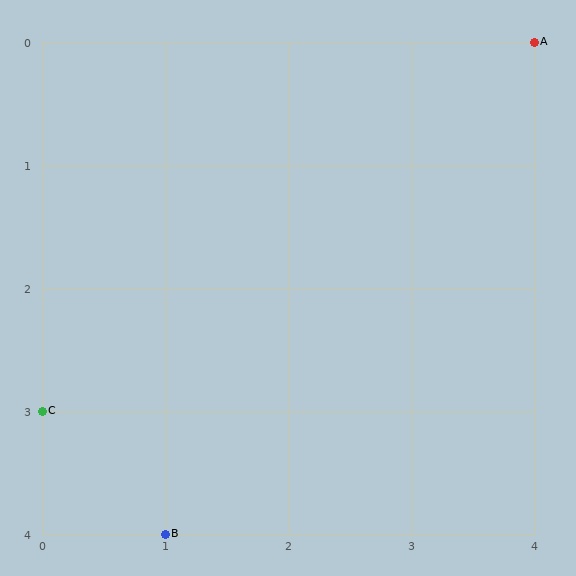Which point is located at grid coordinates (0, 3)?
Point C is at (0, 3).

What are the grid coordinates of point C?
Point C is at grid coordinates (0, 3).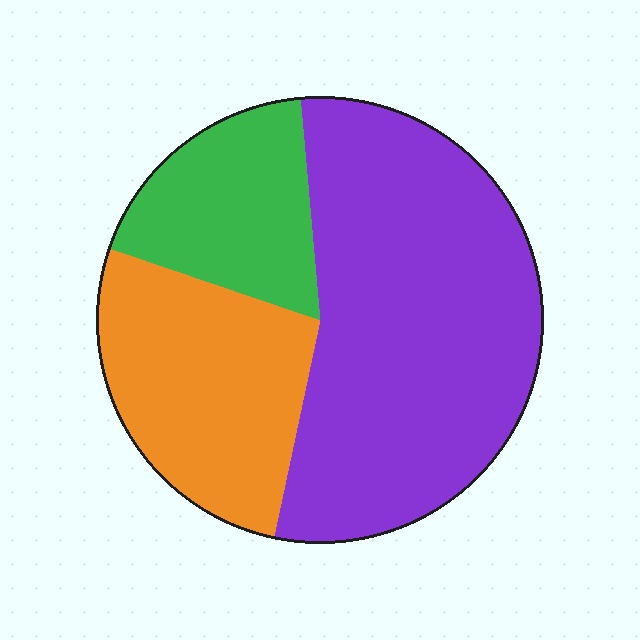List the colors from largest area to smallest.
From largest to smallest: purple, orange, green.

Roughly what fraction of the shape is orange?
Orange takes up between a quarter and a half of the shape.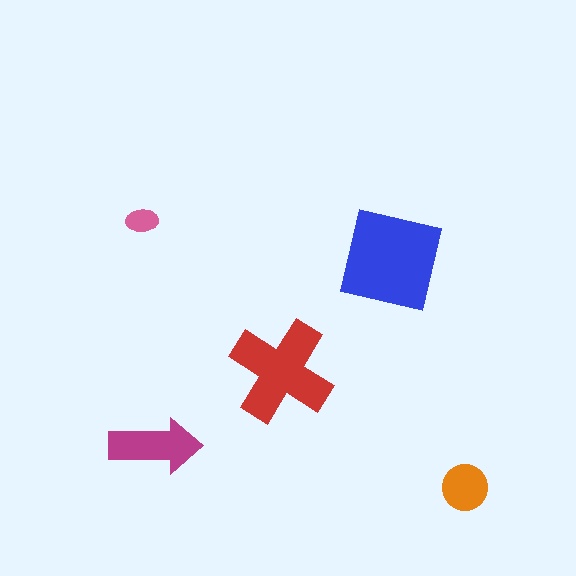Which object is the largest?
The blue square.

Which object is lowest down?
The orange circle is bottommost.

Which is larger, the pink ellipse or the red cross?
The red cross.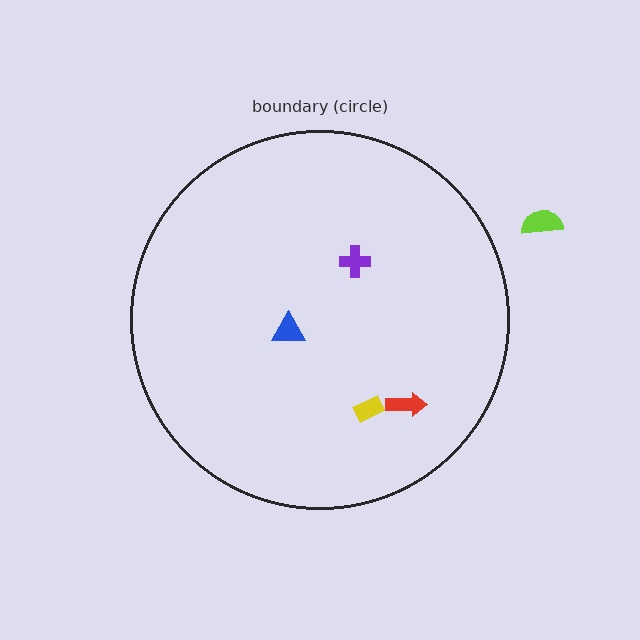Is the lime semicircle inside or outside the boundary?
Outside.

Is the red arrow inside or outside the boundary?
Inside.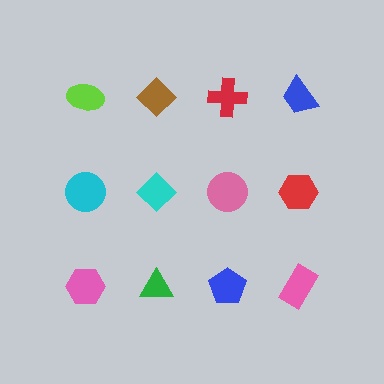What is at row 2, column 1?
A cyan circle.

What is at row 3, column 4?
A pink rectangle.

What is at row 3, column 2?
A green triangle.